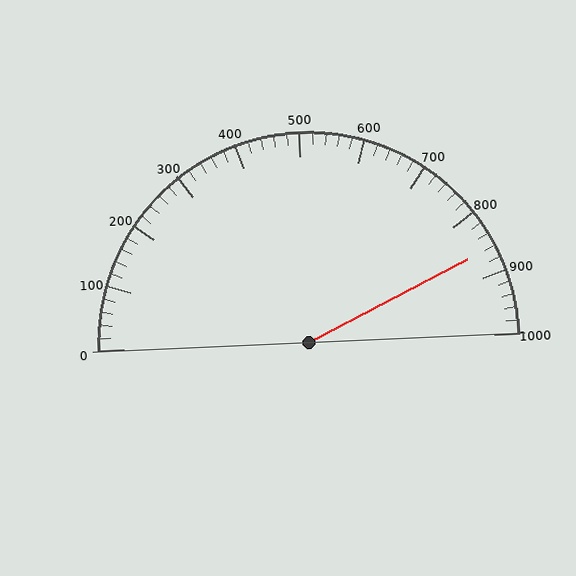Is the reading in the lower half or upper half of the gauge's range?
The reading is in the upper half of the range (0 to 1000).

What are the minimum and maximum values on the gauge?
The gauge ranges from 0 to 1000.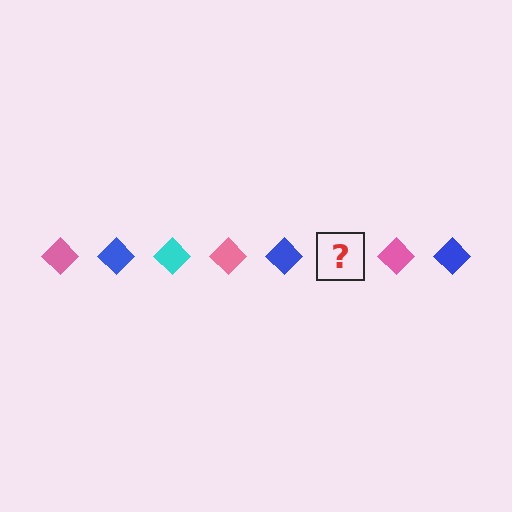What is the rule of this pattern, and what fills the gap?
The rule is that the pattern cycles through pink, blue, cyan diamonds. The gap should be filled with a cyan diamond.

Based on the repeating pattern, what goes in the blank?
The blank should be a cyan diamond.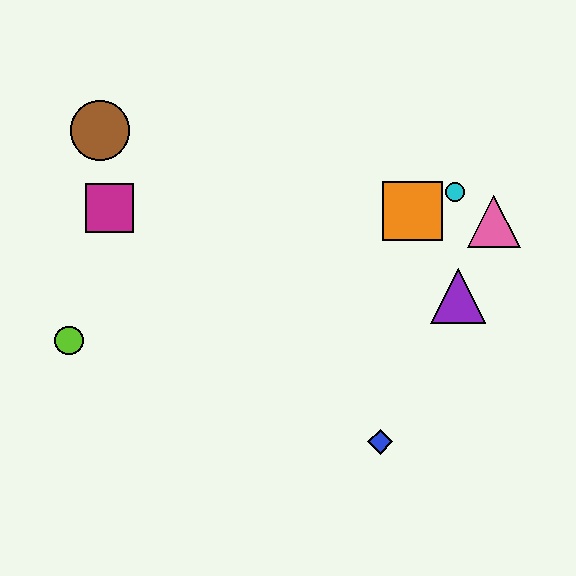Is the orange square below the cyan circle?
Yes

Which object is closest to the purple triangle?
The pink triangle is closest to the purple triangle.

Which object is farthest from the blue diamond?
The brown circle is farthest from the blue diamond.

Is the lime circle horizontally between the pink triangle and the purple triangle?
No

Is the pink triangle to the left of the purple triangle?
No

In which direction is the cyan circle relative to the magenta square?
The cyan circle is to the right of the magenta square.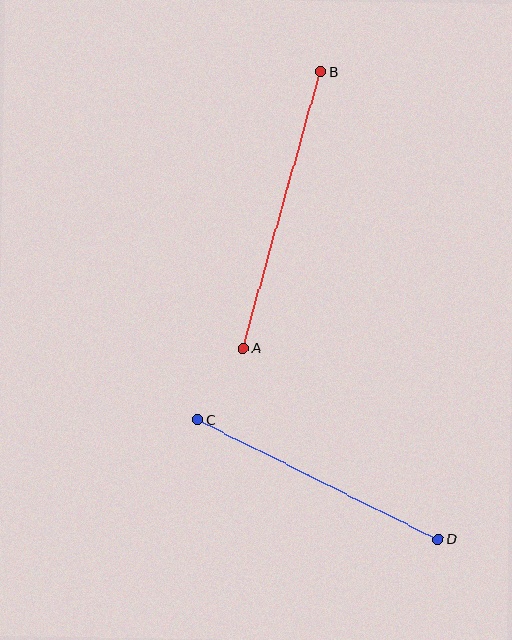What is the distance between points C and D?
The distance is approximately 268 pixels.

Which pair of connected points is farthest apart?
Points A and B are farthest apart.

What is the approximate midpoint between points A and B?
The midpoint is at approximately (282, 210) pixels.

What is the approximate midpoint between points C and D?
The midpoint is at approximately (318, 479) pixels.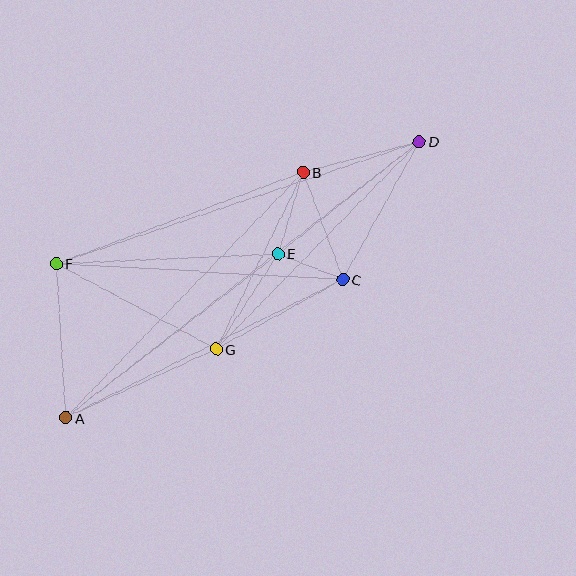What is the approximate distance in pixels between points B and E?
The distance between B and E is approximately 85 pixels.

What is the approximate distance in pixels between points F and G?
The distance between F and G is approximately 181 pixels.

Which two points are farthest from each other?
Points A and D are farthest from each other.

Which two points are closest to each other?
Points C and E are closest to each other.